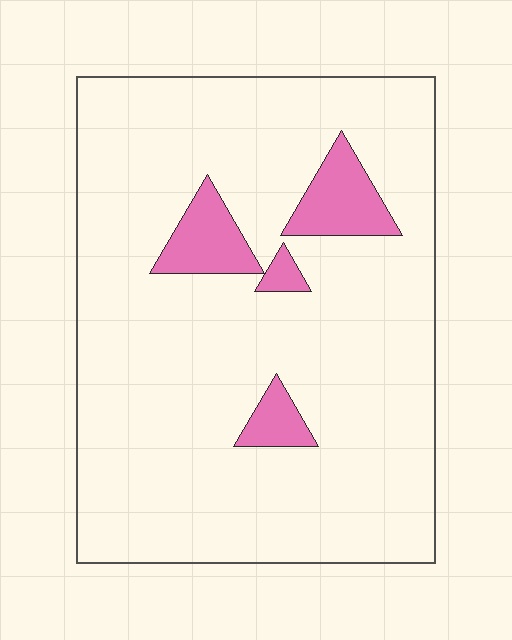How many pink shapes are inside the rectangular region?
4.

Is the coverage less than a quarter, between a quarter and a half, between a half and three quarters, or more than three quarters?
Less than a quarter.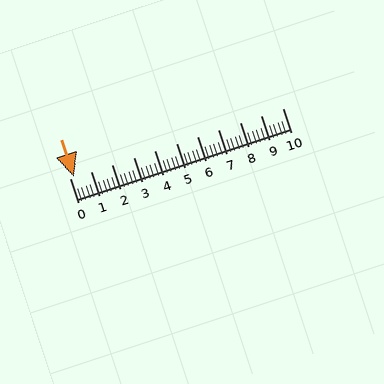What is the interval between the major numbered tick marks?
The major tick marks are spaced 1 units apart.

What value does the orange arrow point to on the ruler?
The orange arrow points to approximately 0.2.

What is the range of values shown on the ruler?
The ruler shows values from 0 to 10.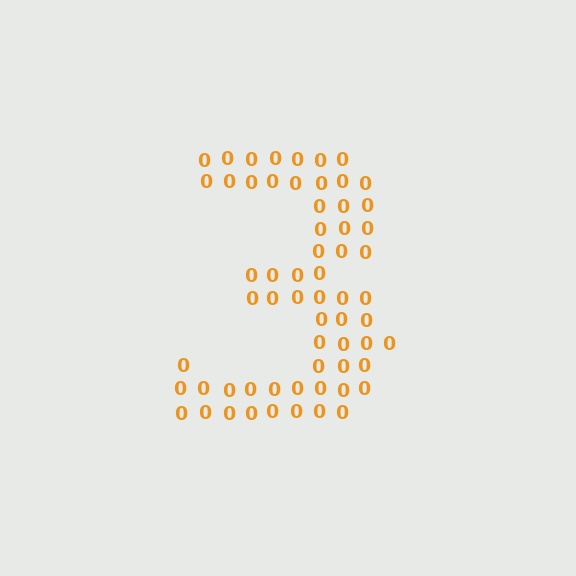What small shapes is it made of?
It is made of small digit 0's.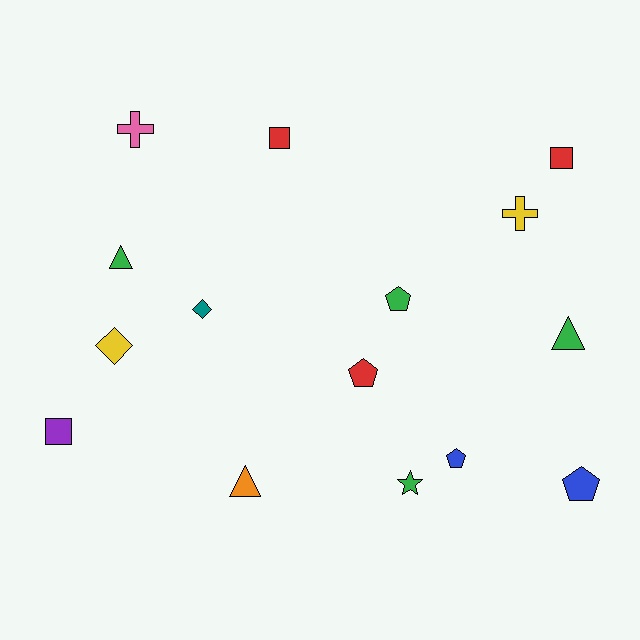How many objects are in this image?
There are 15 objects.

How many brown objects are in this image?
There are no brown objects.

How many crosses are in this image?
There are 2 crosses.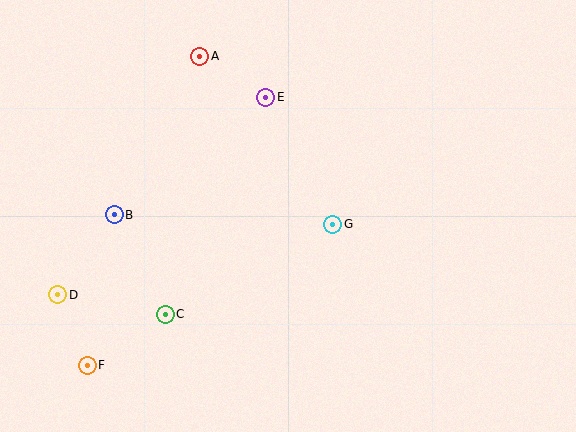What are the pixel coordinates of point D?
Point D is at (58, 295).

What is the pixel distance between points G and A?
The distance between G and A is 214 pixels.